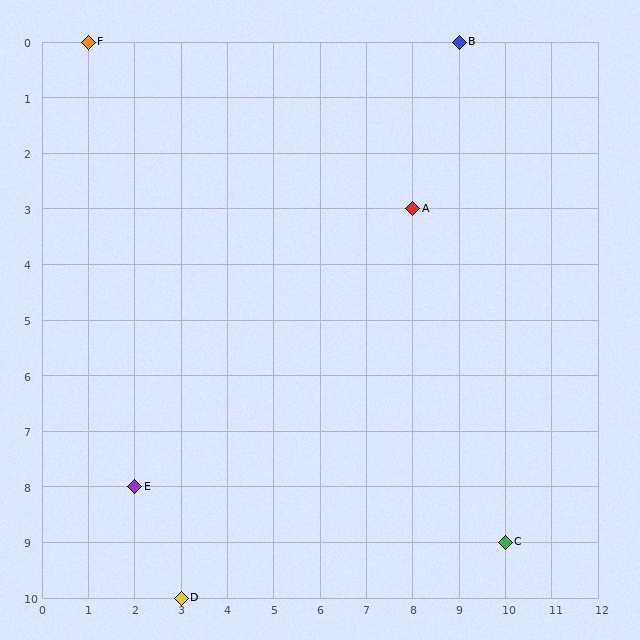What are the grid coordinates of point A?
Point A is at grid coordinates (8, 3).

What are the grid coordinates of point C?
Point C is at grid coordinates (10, 9).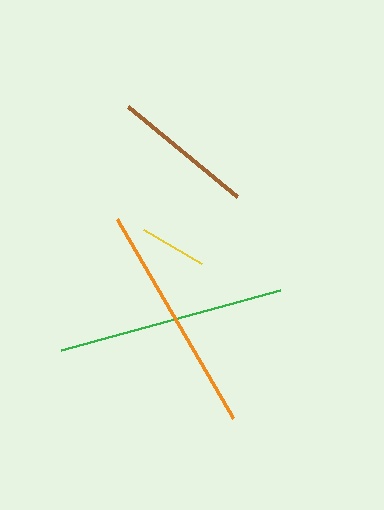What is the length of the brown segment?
The brown segment is approximately 141 pixels long.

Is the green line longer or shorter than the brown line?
The green line is longer than the brown line.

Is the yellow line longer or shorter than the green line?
The green line is longer than the yellow line.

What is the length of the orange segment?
The orange segment is approximately 230 pixels long.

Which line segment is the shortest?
The yellow line is the shortest at approximately 67 pixels.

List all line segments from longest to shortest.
From longest to shortest: orange, green, brown, yellow.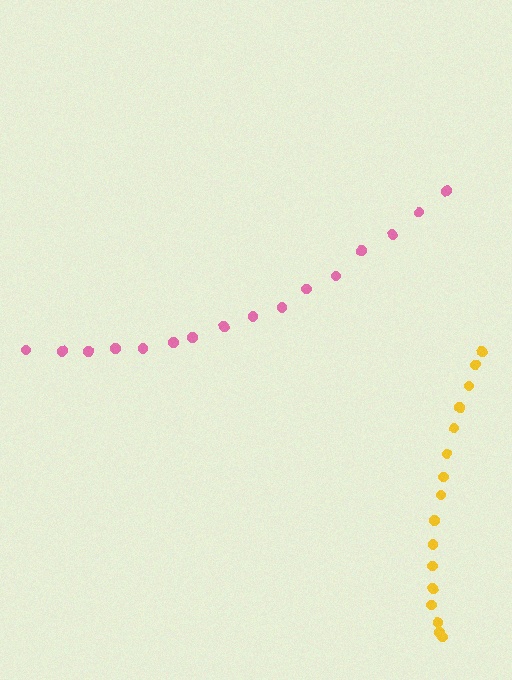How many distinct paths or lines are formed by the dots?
There are 2 distinct paths.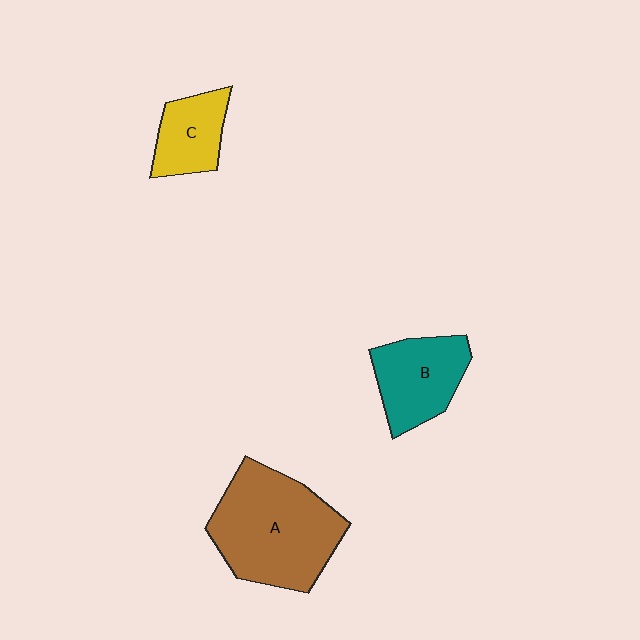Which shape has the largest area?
Shape A (brown).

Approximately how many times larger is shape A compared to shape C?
Approximately 2.4 times.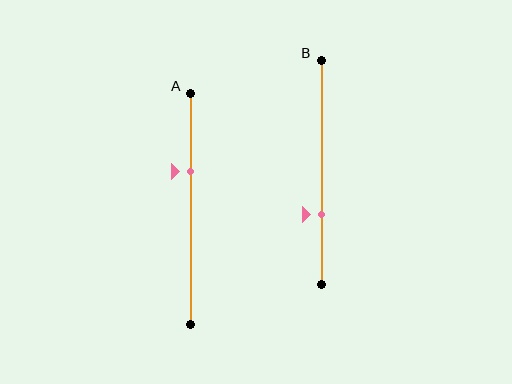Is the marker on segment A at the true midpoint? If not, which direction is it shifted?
No, the marker on segment A is shifted upward by about 16% of the segment length.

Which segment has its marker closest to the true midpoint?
Segment A has its marker closest to the true midpoint.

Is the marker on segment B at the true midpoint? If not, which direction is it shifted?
No, the marker on segment B is shifted downward by about 19% of the segment length.